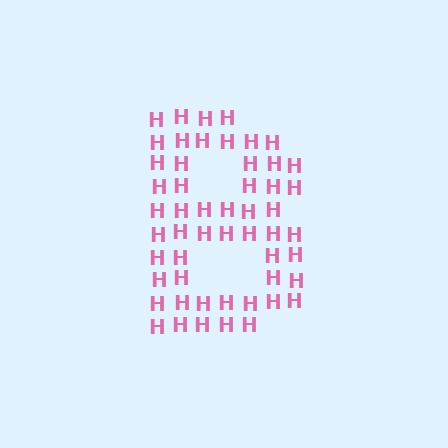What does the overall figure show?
The overall figure shows the letter B.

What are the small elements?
The small elements are letter H's.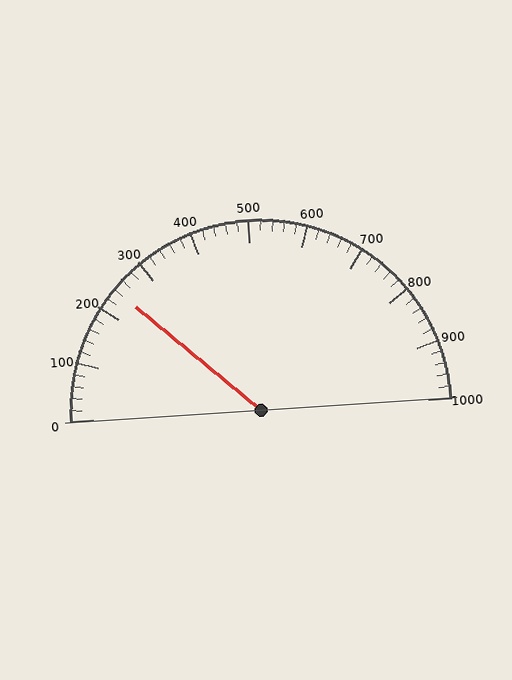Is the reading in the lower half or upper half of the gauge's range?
The reading is in the lower half of the range (0 to 1000).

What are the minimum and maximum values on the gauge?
The gauge ranges from 0 to 1000.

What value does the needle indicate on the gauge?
The needle indicates approximately 240.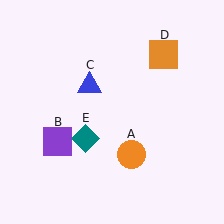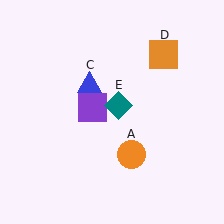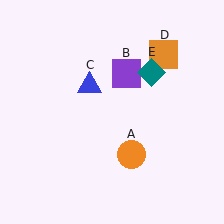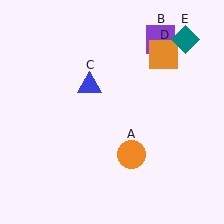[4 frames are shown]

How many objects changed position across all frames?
2 objects changed position: purple square (object B), teal diamond (object E).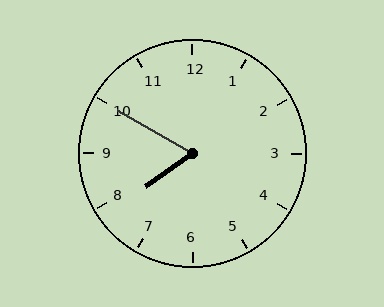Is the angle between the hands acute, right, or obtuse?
It is acute.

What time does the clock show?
7:50.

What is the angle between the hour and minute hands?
Approximately 65 degrees.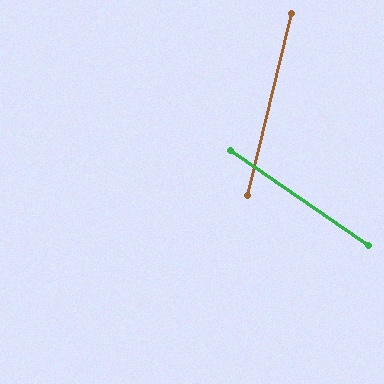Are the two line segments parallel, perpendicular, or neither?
Neither parallel nor perpendicular — they differ by about 69°.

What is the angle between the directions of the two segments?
Approximately 69 degrees.